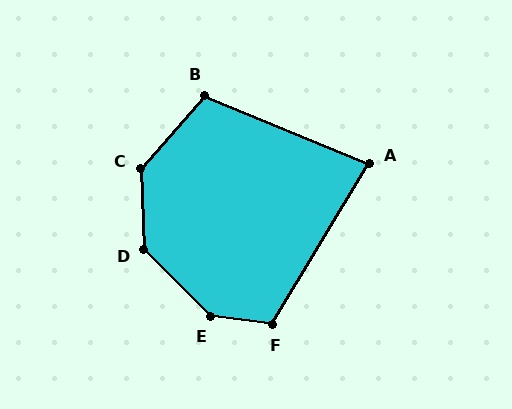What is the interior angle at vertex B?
Approximately 109 degrees (obtuse).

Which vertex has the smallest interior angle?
A, at approximately 81 degrees.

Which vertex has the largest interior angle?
E, at approximately 142 degrees.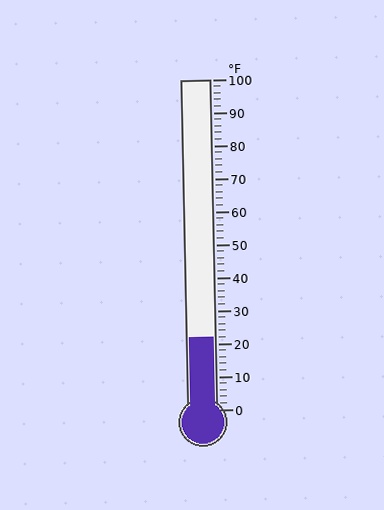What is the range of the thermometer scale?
The thermometer scale ranges from 0°F to 100°F.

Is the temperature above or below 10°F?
The temperature is above 10°F.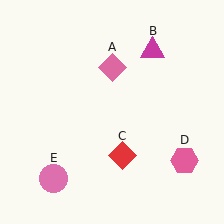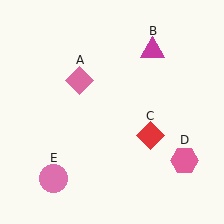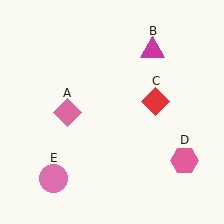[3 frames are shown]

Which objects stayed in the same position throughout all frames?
Magenta triangle (object B) and pink hexagon (object D) and pink circle (object E) remained stationary.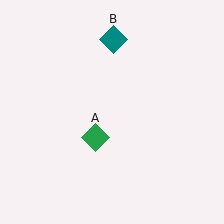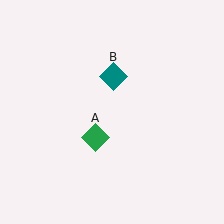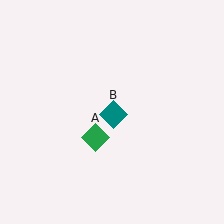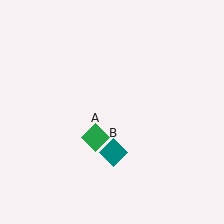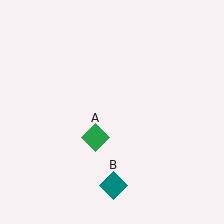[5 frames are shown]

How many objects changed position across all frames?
1 object changed position: teal diamond (object B).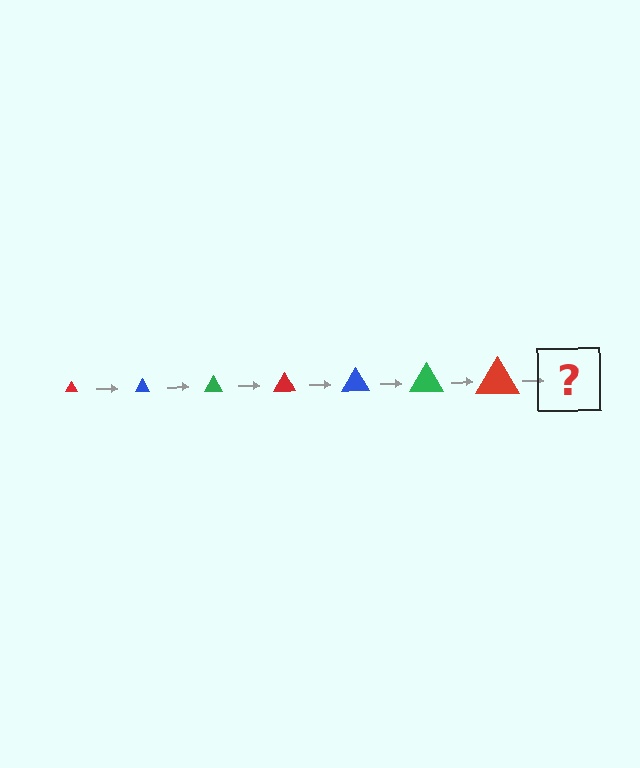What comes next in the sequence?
The next element should be a blue triangle, larger than the previous one.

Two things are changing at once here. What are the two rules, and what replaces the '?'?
The two rules are that the triangle grows larger each step and the color cycles through red, blue, and green. The '?' should be a blue triangle, larger than the previous one.